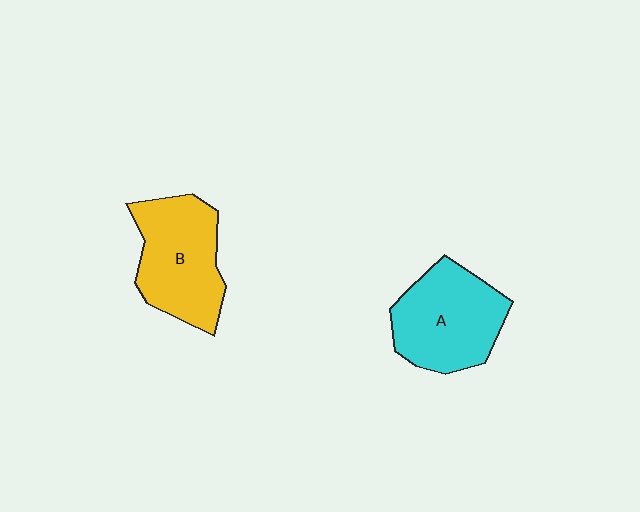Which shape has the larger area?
Shape B (yellow).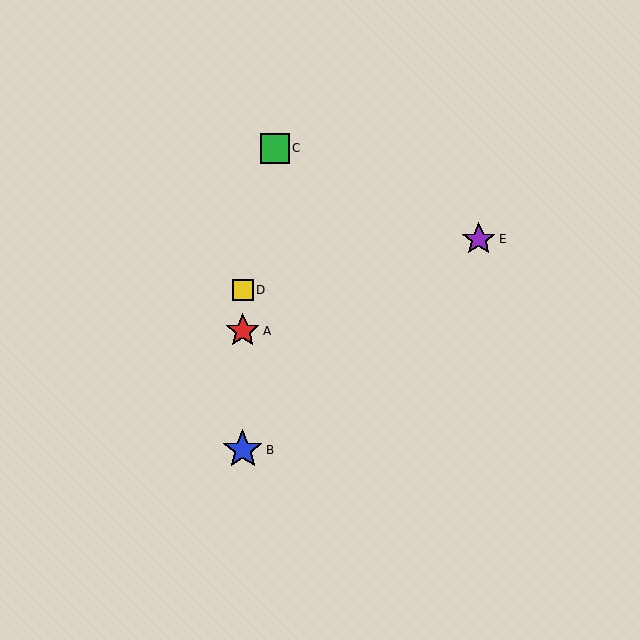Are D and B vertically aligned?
Yes, both are at x≈243.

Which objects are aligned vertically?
Objects A, B, D are aligned vertically.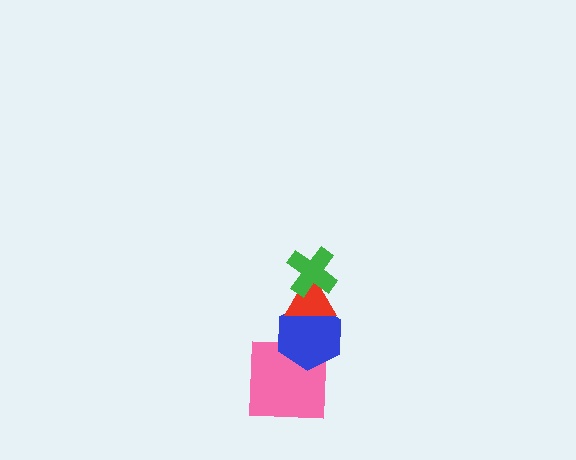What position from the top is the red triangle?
The red triangle is 2nd from the top.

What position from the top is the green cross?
The green cross is 1st from the top.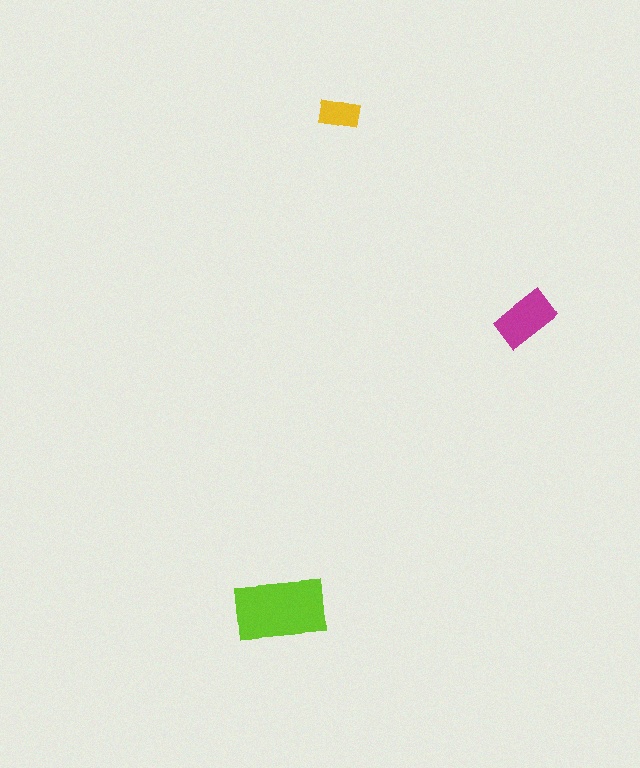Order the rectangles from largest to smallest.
the lime one, the magenta one, the yellow one.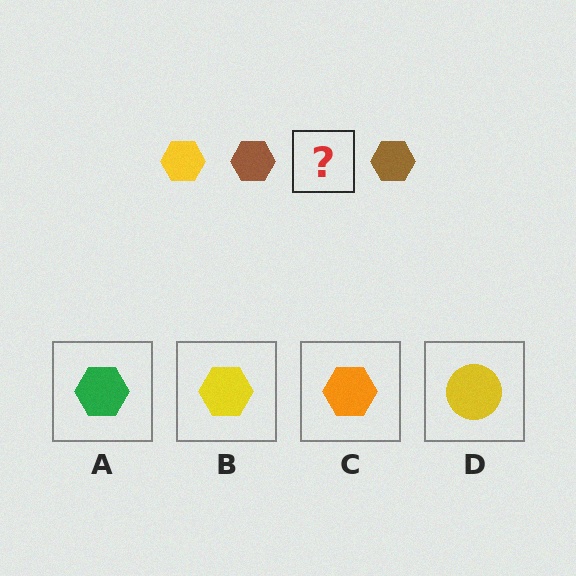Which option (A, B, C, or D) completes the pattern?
B.